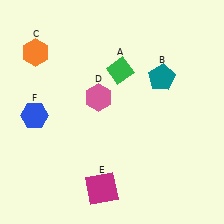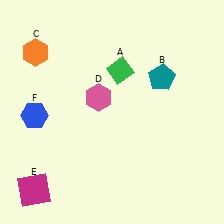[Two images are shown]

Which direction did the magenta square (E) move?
The magenta square (E) moved left.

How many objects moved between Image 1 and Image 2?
1 object moved between the two images.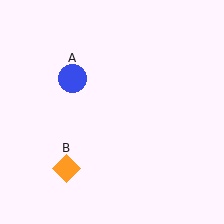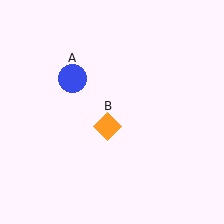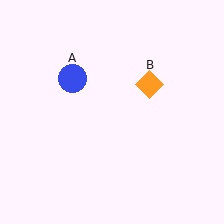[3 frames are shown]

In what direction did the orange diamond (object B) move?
The orange diamond (object B) moved up and to the right.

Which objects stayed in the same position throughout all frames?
Blue circle (object A) remained stationary.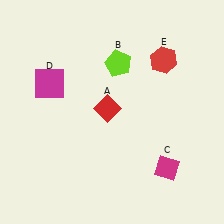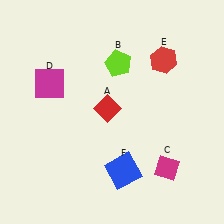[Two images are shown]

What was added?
A blue square (F) was added in Image 2.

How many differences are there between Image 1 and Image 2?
There is 1 difference between the two images.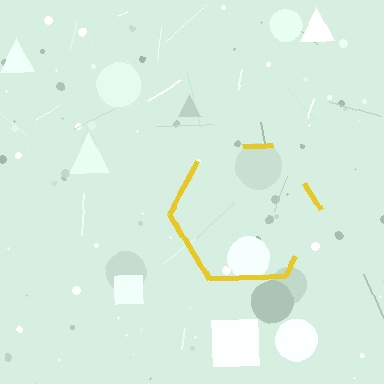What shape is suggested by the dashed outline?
The dashed outline suggests a hexagon.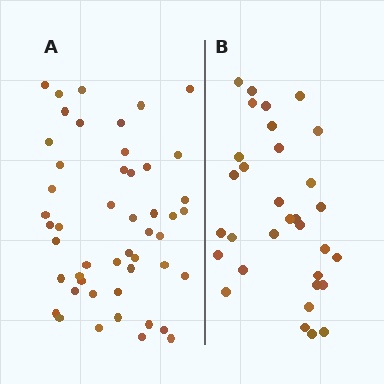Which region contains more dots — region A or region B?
Region A (the left region) has more dots.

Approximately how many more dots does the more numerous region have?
Region A has approximately 15 more dots than region B.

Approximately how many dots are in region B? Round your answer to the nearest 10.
About 30 dots. (The exact count is 32, which rounds to 30.)